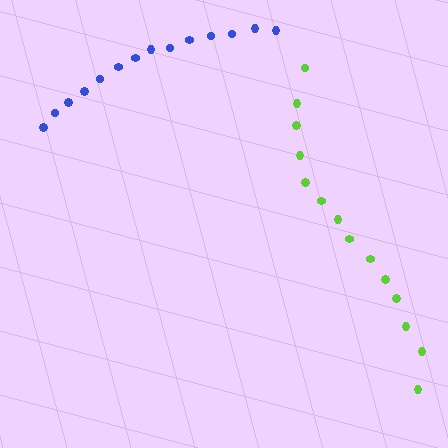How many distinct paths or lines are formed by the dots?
There are 2 distinct paths.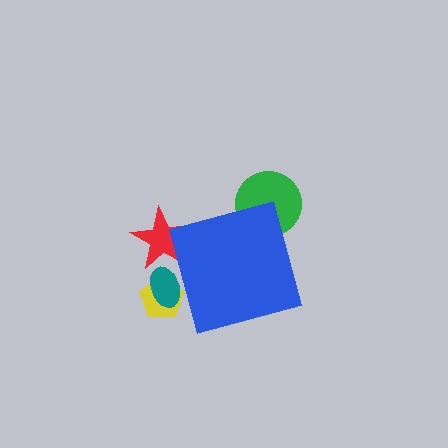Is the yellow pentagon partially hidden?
Yes, the yellow pentagon is partially hidden behind the blue diamond.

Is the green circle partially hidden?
Yes, the green circle is partially hidden behind the blue diamond.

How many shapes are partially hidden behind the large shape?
4 shapes are partially hidden.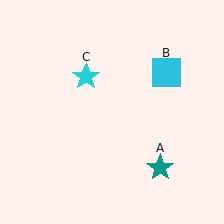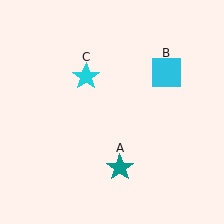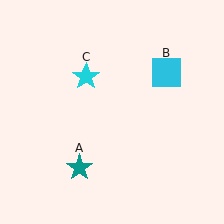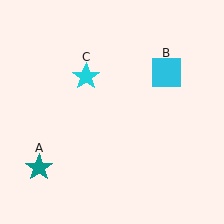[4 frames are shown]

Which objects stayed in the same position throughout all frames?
Cyan square (object B) and cyan star (object C) remained stationary.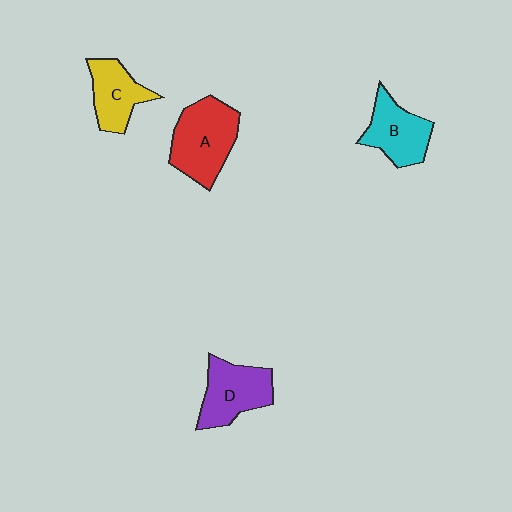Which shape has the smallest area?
Shape C (yellow).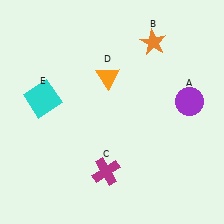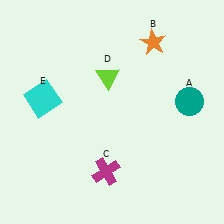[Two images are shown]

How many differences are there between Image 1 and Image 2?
There are 2 differences between the two images.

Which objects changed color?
A changed from purple to teal. D changed from orange to lime.